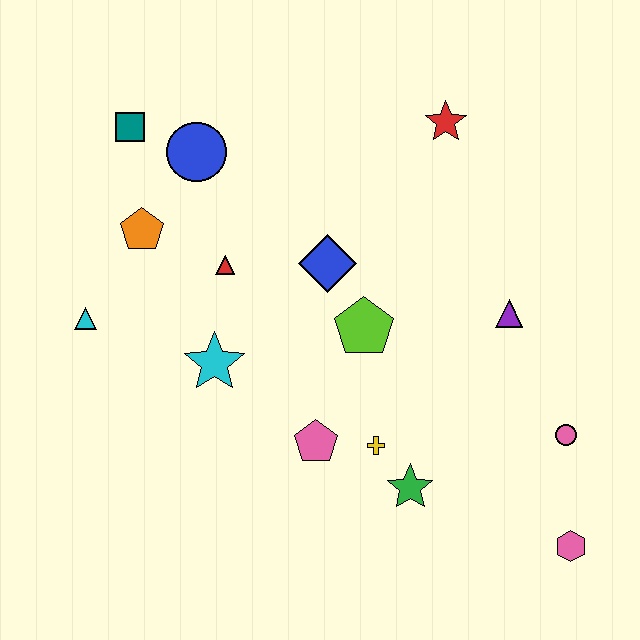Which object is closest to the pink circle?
The pink hexagon is closest to the pink circle.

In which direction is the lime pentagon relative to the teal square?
The lime pentagon is to the right of the teal square.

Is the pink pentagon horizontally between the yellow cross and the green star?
No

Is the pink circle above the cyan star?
No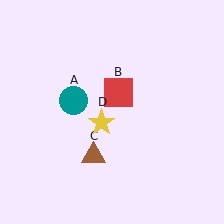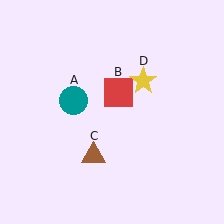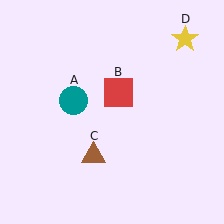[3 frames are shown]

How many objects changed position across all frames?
1 object changed position: yellow star (object D).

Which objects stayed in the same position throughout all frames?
Teal circle (object A) and red square (object B) and brown triangle (object C) remained stationary.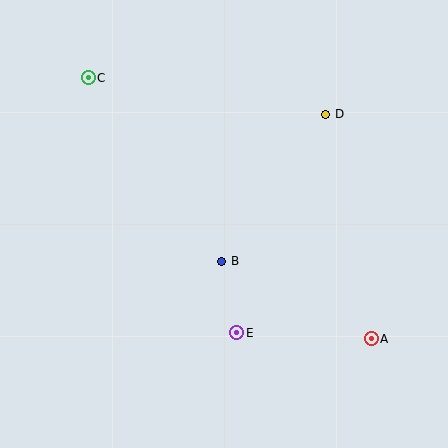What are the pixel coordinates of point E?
Point E is at (237, 333).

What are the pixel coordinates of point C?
Point C is at (88, 78).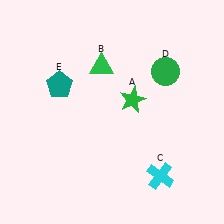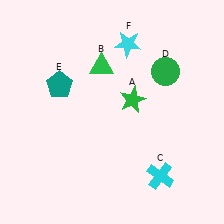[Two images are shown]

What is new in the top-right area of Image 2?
A cyan star (F) was added in the top-right area of Image 2.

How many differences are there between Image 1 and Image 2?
There is 1 difference between the two images.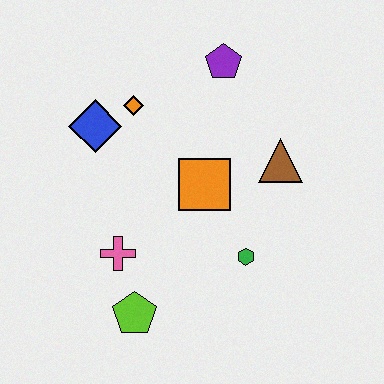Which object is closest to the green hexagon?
The orange square is closest to the green hexagon.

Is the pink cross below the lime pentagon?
No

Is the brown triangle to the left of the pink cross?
No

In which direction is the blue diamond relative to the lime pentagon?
The blue diamond is above the lime pentagon.